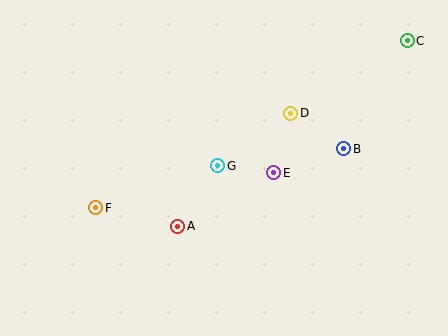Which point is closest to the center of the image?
Point G at (218, 166) is closest to the center.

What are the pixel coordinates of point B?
Point B is at (344, 149).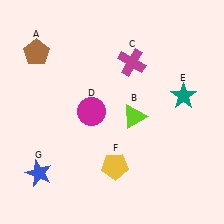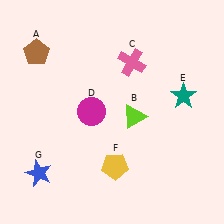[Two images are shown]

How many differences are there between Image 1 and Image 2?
There is 1 difference between the two images.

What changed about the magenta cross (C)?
In Image 1, C is magenta. In Image 2, it changed to pink.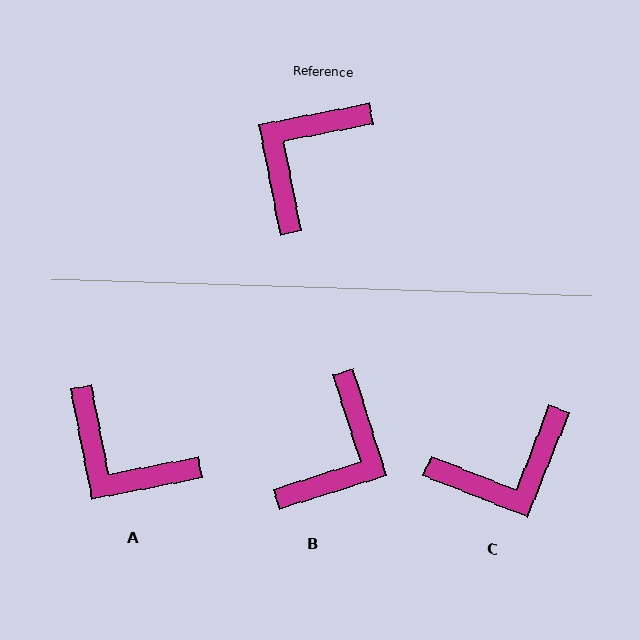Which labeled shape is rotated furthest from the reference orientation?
B, about 174 degrees away.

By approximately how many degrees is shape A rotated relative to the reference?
Approximately 90 degrees counter-clockwise.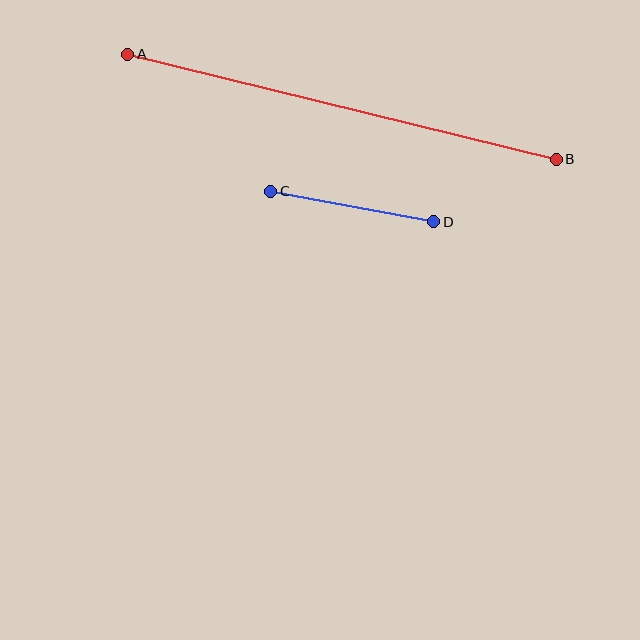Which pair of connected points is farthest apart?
Points A and B are farthest apart.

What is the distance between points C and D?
The distance is approximately 166 pixels.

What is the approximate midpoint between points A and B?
The midpoint is at approximately (342, 107) pixels.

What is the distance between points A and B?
The distance is approximately 441 pixels.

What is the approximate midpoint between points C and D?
The midpoint is at approximately (352, 206) pixels.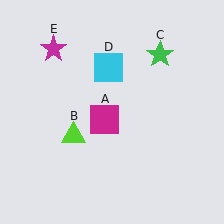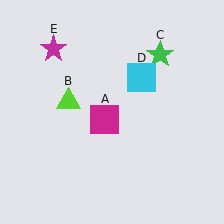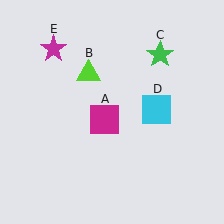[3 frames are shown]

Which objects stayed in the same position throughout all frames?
Magenta square (object A) and green star (object C) and magenta star (object E) remained stationary.